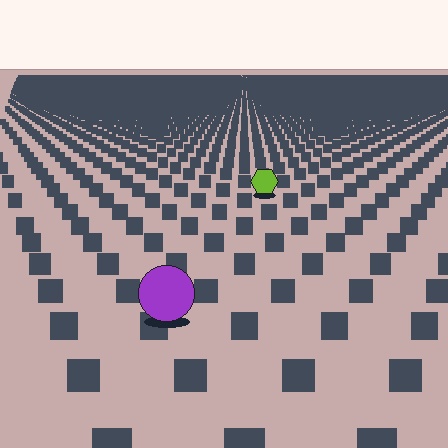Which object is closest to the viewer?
The purple circle is closest. The texture marks near it are larger and more spread out.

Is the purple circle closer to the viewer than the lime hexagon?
Yes. The purple circle is closer — you can tell from the texture gradient: the ground texture is coarser near it.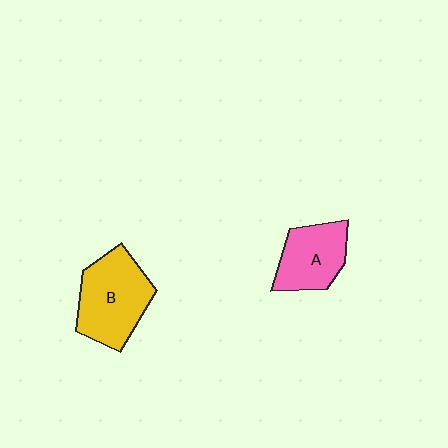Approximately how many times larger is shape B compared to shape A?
Approximately 1.4 times.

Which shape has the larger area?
Shape B (yellow).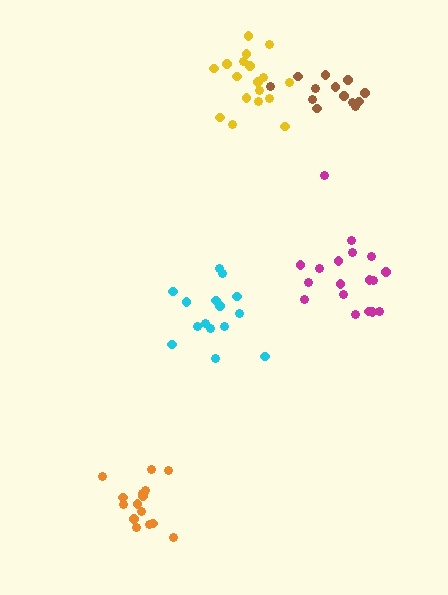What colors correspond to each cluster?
The clusters are colored: cyan, magenta, orange, yellow, brown.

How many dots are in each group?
Group 1: 15 dots, Group 2: 18 dots, Group 3: 15 dots, Group 4: 18 dots, Group 5: 13 dots (79 total).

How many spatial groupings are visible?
There are 5 spatial groupings.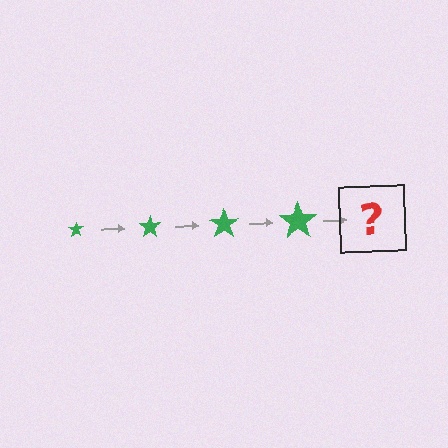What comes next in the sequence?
The next element should be a green star, larger than the previous one.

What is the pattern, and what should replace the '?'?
The pattern is that the star gets progressively larger each step. The '?' should be a green star, larger than the previous one.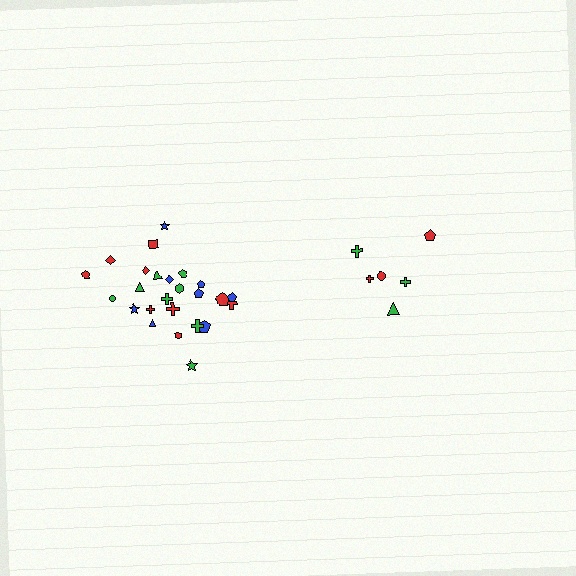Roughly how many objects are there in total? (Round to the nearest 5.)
Roughly 30 objects in total.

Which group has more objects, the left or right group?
The left group.